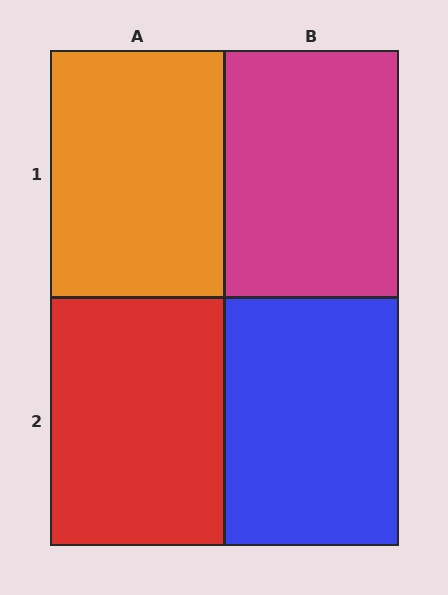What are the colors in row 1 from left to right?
Orange, magenta.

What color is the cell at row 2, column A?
Red.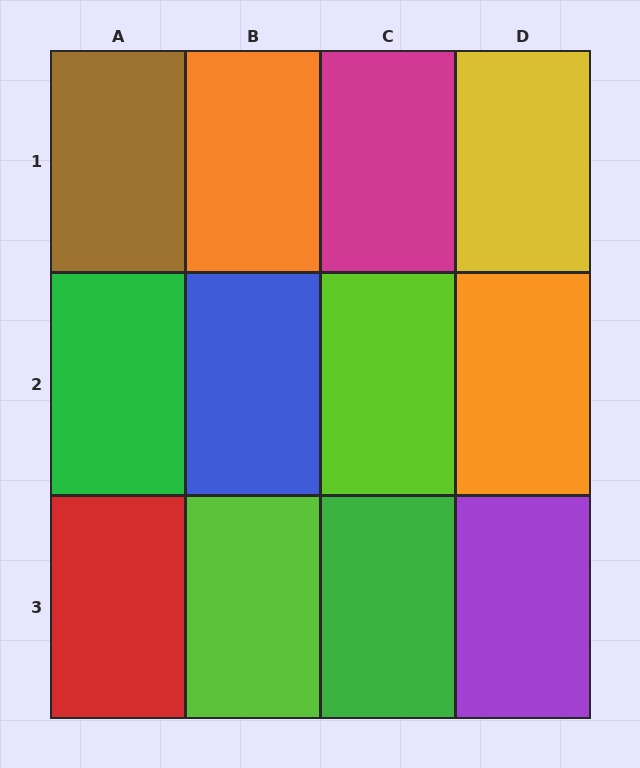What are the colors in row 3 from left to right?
Red, lime, green, purple.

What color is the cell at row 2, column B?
Blue.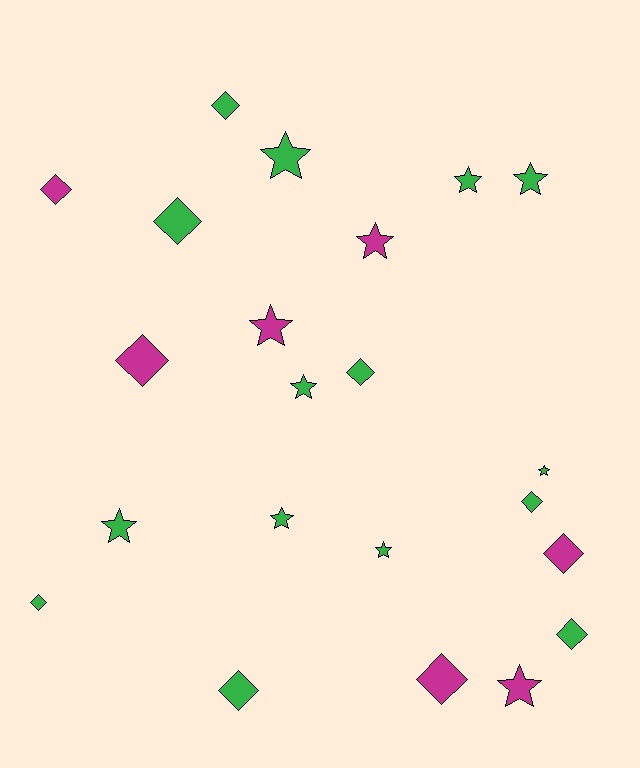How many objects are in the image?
There are 22 objects.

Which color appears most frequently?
Green, with 15 objects.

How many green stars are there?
There are 8 green stars.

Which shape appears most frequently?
Star, with 11 objects.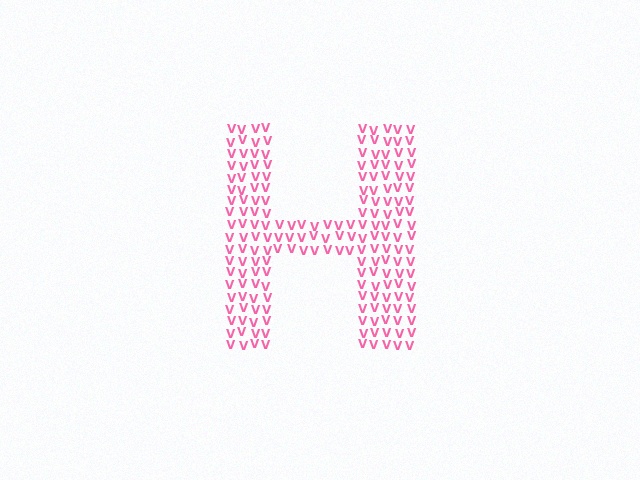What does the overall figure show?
The overall figure shows the letter H.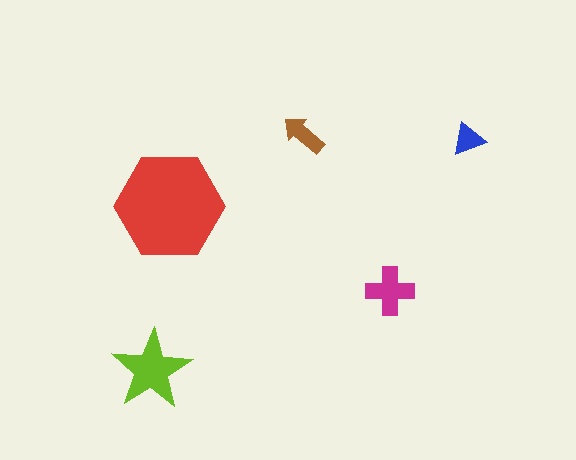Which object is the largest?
The red hexagon.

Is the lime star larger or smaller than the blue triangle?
Larger.